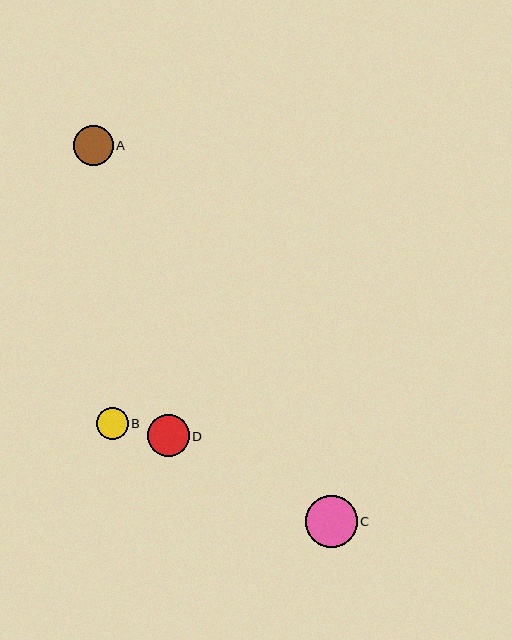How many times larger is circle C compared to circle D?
Circle C is approximately 1.2 times the size of circle D.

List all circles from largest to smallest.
From largest to smallest: C, D, A, B.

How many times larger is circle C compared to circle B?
Circle C is approximately 1.7 times the size of circle B.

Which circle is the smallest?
Circle B is the smallest with a size of approximately 31 pixels.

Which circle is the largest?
Circle C is the largest with a size of approximately 52 pixels.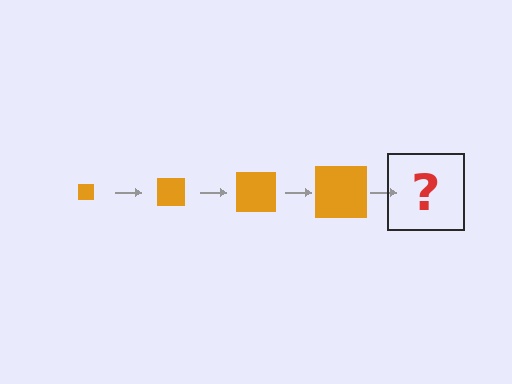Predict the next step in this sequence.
The next step is an orange square, larger than the previous one.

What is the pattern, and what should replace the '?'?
The pattern is that the square gets progressively larger each step. The '?' should be an orange square, larger than the previous one.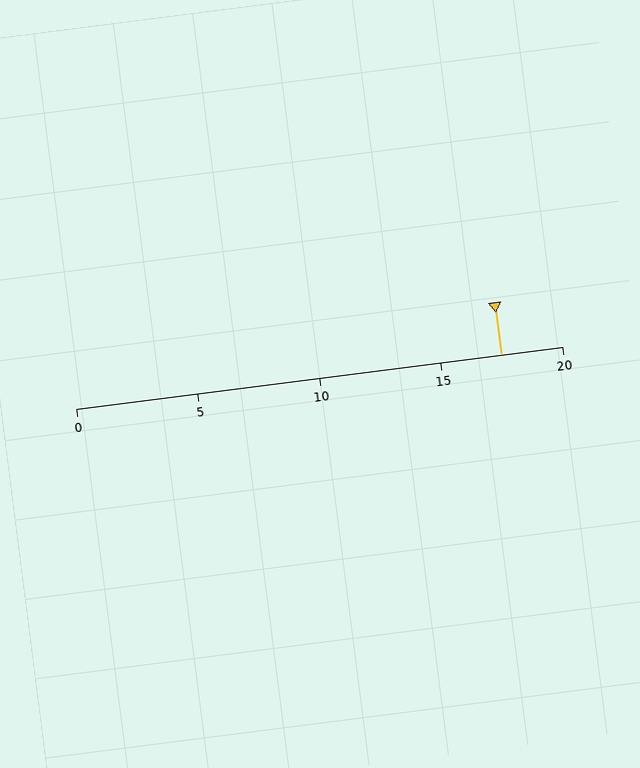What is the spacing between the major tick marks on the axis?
The major ticks are spaced 5 apart.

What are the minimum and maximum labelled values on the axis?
The axis runs from 0 to 20.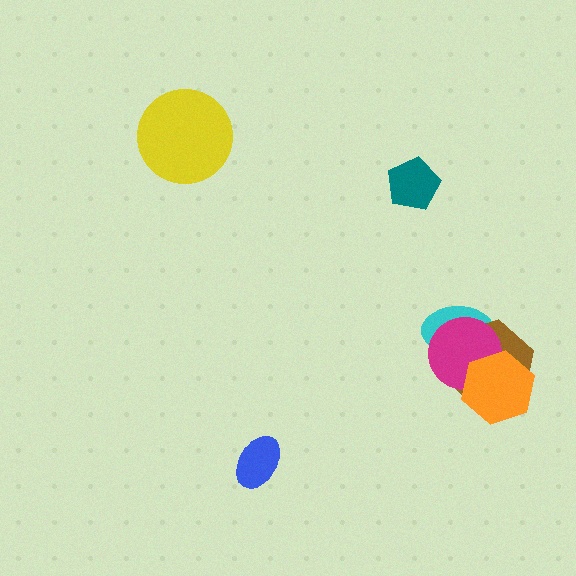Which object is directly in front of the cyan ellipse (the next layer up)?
The brown hexagon is directly in front of the cyan ellipse.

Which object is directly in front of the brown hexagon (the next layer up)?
The magenta circle is directly in front of the brown hexagon.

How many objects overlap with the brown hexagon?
3 objects overlap with the brown hexagon.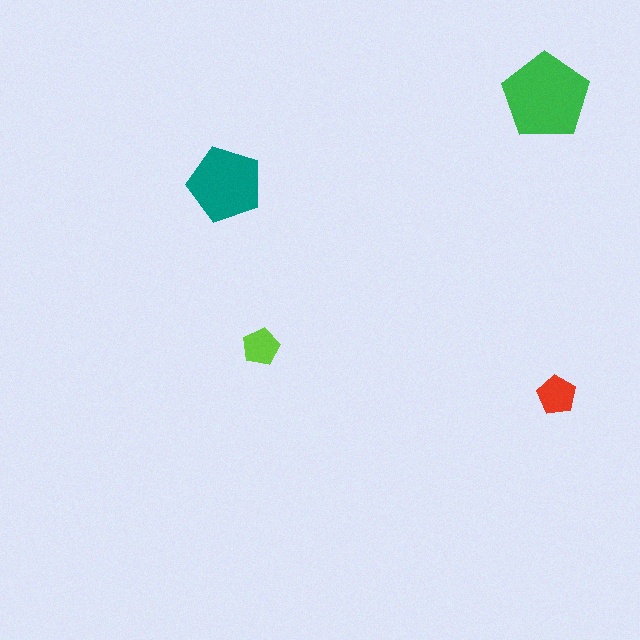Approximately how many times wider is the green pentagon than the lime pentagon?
About 2.5 times wider.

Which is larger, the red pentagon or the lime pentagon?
The red one.